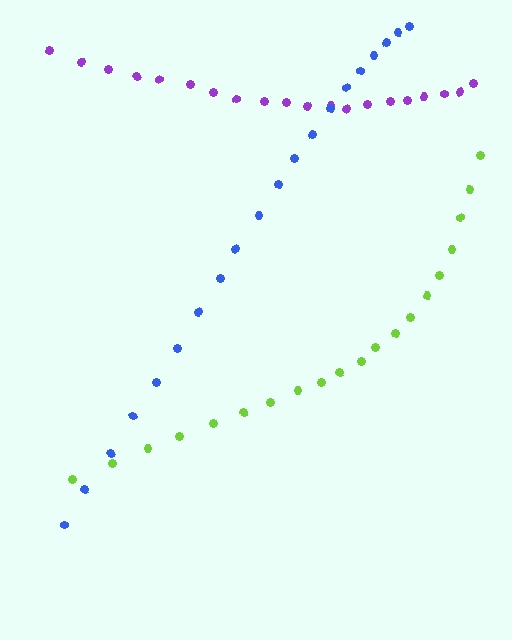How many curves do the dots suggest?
There are 3 distinct paths.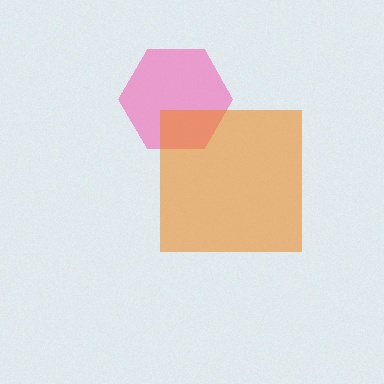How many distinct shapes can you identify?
There are 2 distinct shapes: a pink hexagon, an orange square.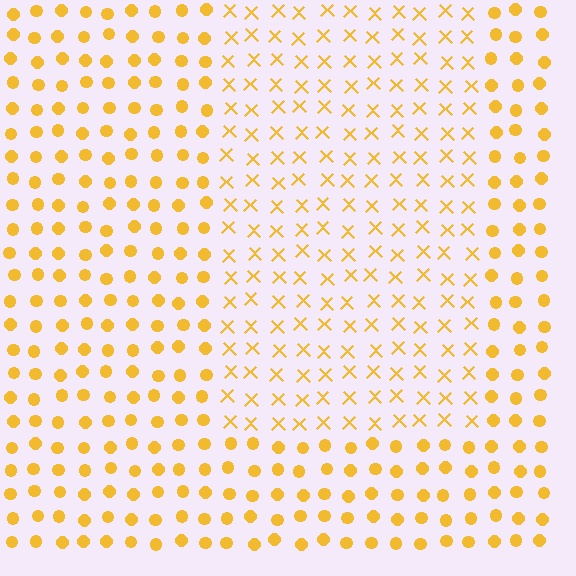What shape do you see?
I see a rectangle.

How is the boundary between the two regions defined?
The boundary is defined by a change in element shape: X marks inside vs. circles outside. All elements share the same color and spacing.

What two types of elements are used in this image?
The image uses X marks inside the rectangle region and circles outside it.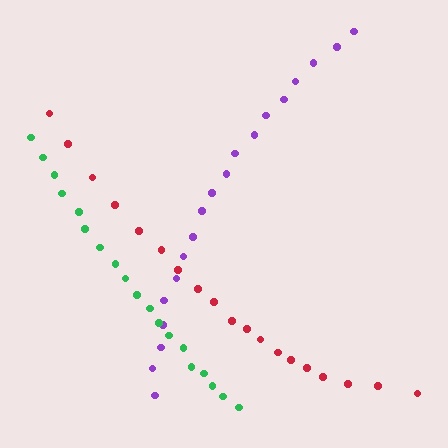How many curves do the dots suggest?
There are 3 distinct paths.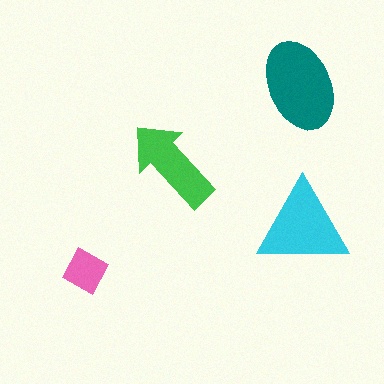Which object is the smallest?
The pink diamond.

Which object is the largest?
The teal ellipse.